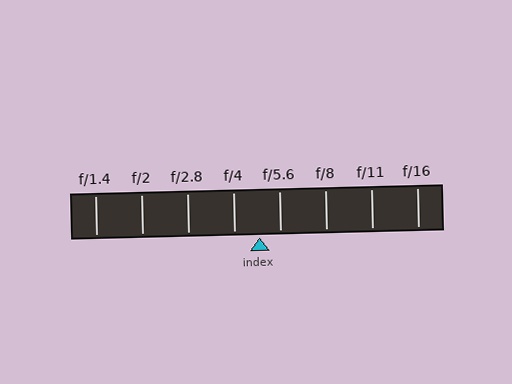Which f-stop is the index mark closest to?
The index mark is closest to f/5.6.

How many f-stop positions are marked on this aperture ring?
There are 8 f-stop positions marked.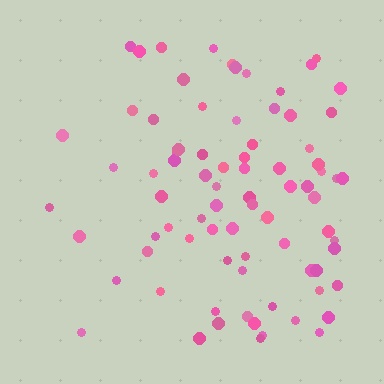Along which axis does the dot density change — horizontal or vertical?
Horizontal.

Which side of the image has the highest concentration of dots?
The right.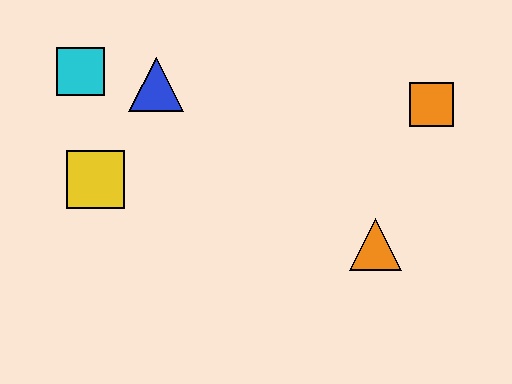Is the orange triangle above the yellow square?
No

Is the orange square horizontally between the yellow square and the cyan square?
No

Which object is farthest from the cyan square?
The orange square is farthest from the cyan square.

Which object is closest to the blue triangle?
The cyan square is closest to the blue triangle.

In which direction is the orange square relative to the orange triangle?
The orange square is above the orange triangle.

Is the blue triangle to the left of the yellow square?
No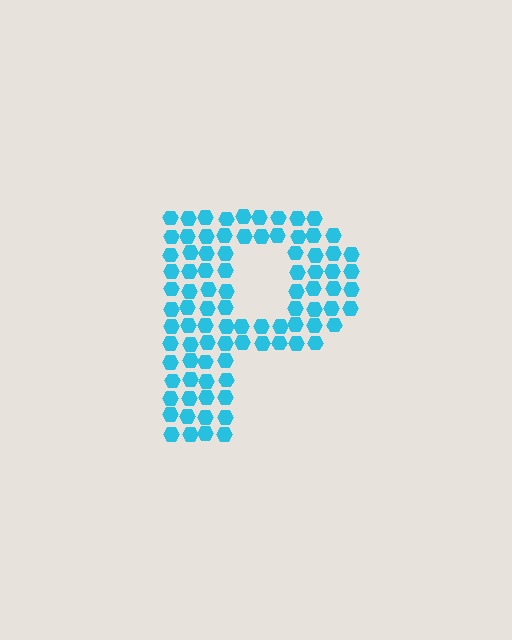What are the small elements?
The small elements are hexagons.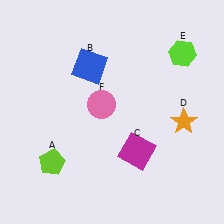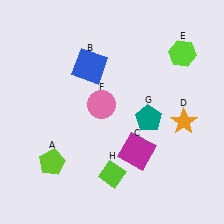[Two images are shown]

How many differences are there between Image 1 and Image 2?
There are 2 differences between the two images.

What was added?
A teal pentagon (G), a lime diamond (H) were added in Image 2.